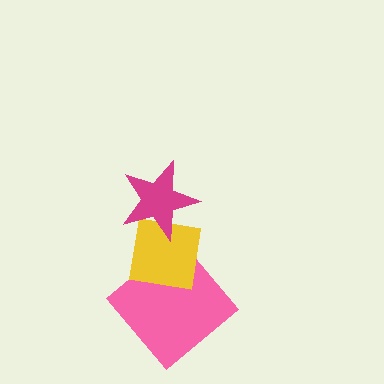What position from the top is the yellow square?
The yellow square is 2nd from the top.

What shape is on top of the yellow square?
The magenta star is on top of the yellow square.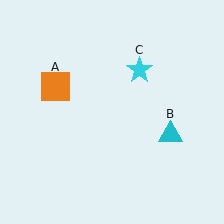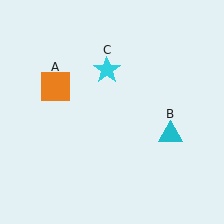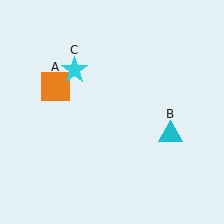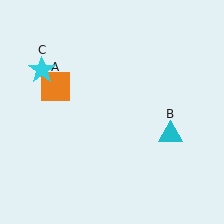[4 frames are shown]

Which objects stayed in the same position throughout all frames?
Orange square (object A) and cyan triangle (object B) remained stationary.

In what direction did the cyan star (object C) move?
The cyan star (object C) moved left.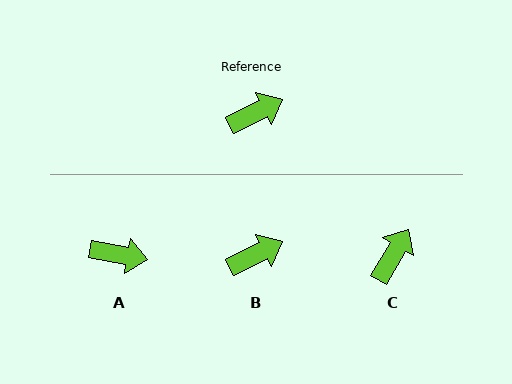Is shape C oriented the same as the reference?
No, it is off by about 33 degrees.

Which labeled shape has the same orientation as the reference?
B.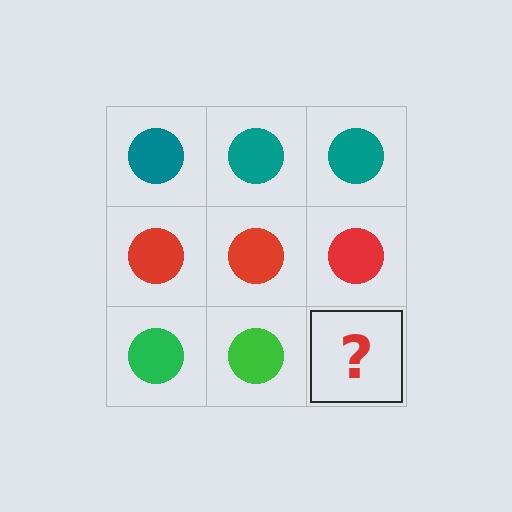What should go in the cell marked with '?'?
The missing cell should contain a green circle.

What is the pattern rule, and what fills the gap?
The rule is that each row has a consistent color. The gap should be filled with a green circle.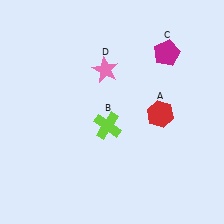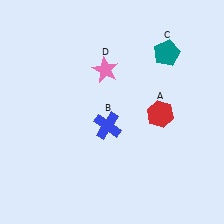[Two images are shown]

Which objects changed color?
B changed from lime to blue. C changed from magenta to teal.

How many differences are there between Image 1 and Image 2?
There are 2 differences between the two images.